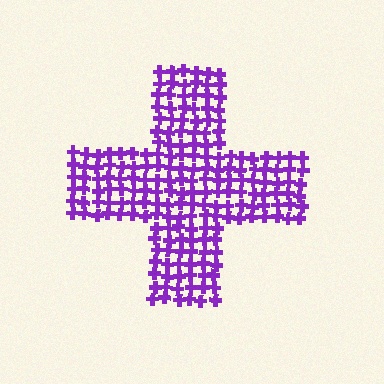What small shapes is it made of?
It is made of small crosses.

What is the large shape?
The large shape is a cross.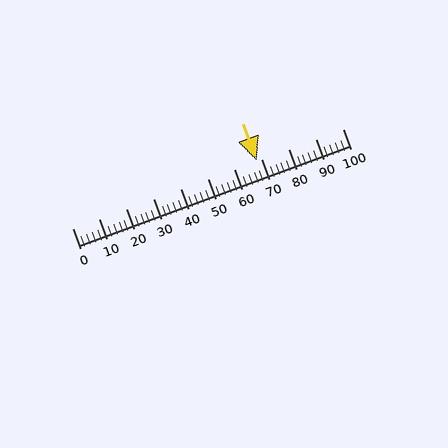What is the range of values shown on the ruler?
The ruler shows values from 0 to 100.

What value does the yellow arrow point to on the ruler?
The yellow arrow points to approximately 68.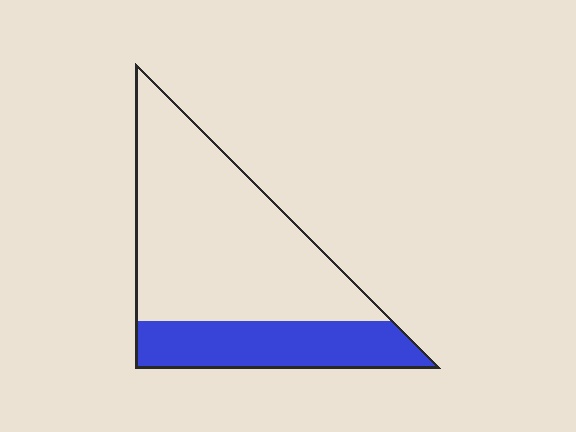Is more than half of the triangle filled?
No.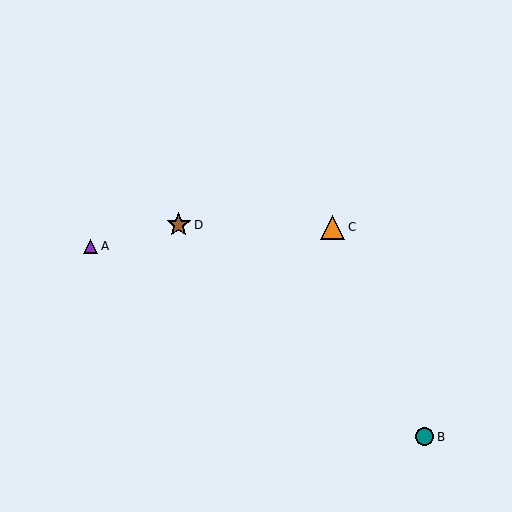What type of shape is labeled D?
Shape D is a brown star.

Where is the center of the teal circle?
The center of the teal circle is at (425, 437).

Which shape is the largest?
The brown star (labeled D) is the largest.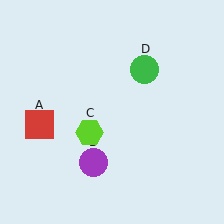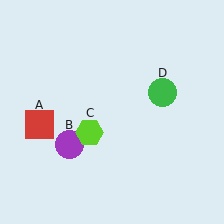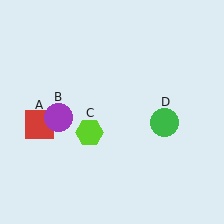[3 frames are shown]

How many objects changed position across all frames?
2 objects changed position: purple circle (object B), green circle (object D).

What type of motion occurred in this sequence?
The purple circle (object B), green circle (object D) rotated clockwise around the center of the scene.